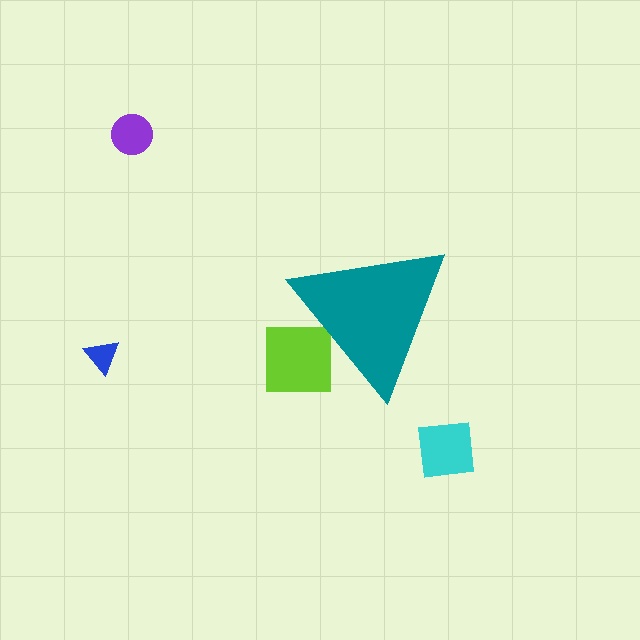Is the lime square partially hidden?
Yes, the lime square is partially hidden behind the teal triangle.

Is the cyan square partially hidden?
No, the cyan square is fully visible.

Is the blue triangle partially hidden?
No, the blue triangle is fully visible.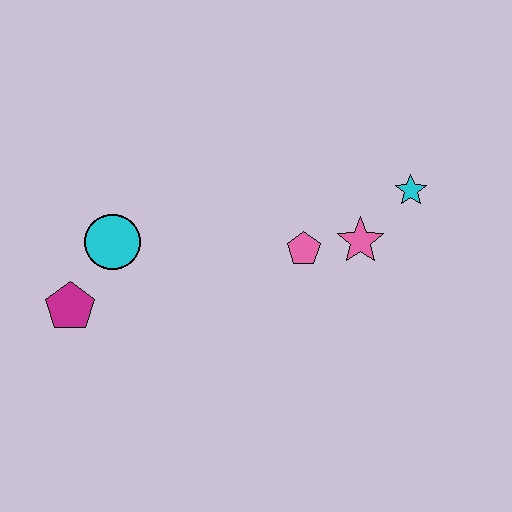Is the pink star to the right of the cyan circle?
Yes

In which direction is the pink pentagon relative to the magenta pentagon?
The pink pentagon is to the right of the magenta pentagon.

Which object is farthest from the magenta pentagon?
The cyan star is farthest from the magenta pentagon.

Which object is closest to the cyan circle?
The magenta pentagon is closest to the cyan circle.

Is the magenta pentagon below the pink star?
Yes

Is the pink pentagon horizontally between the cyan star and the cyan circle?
Yes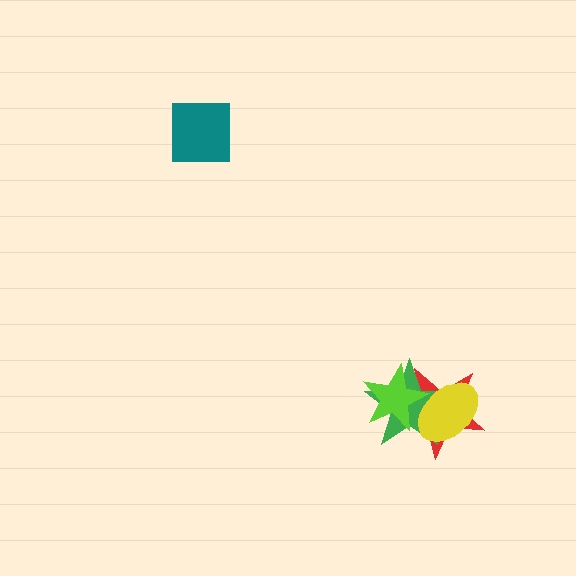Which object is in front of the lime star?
The yellow ellipse is in front of the lime star.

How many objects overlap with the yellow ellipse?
3 objects overlap with the yellow ellipse.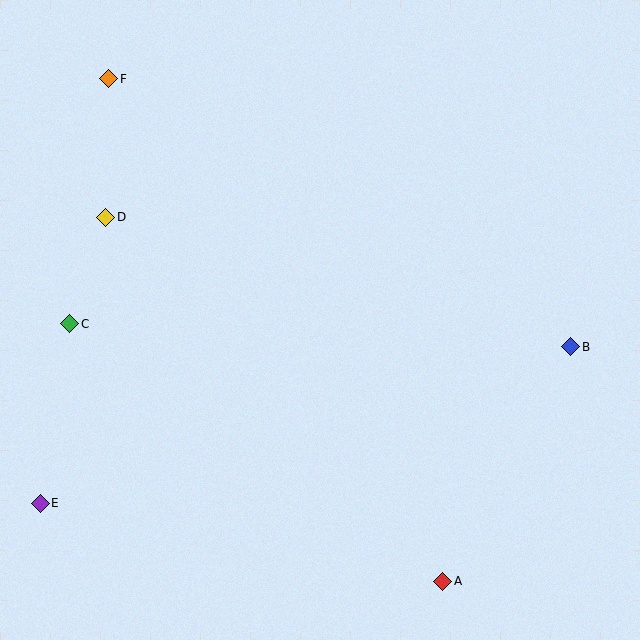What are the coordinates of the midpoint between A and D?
The midpoint between A and D is at (274, 399).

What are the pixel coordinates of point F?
Point F is at (109, 79).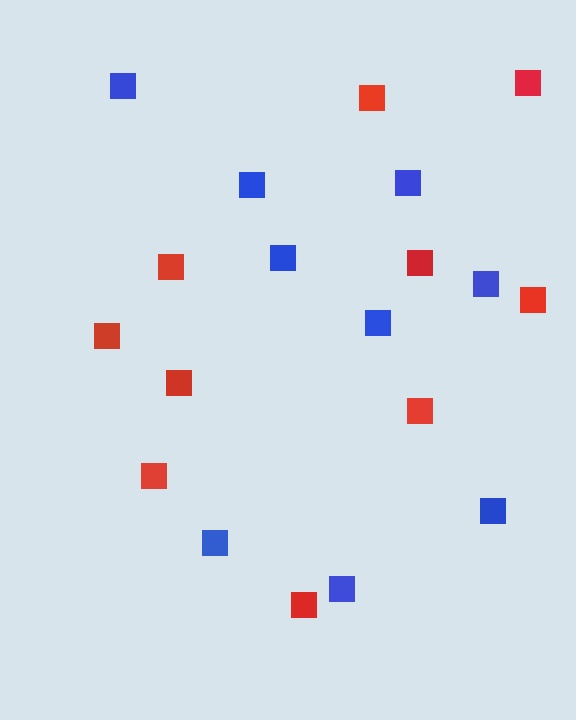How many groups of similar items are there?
There are 2 groups: one group of blue squares (9) and one group of red squares (10).